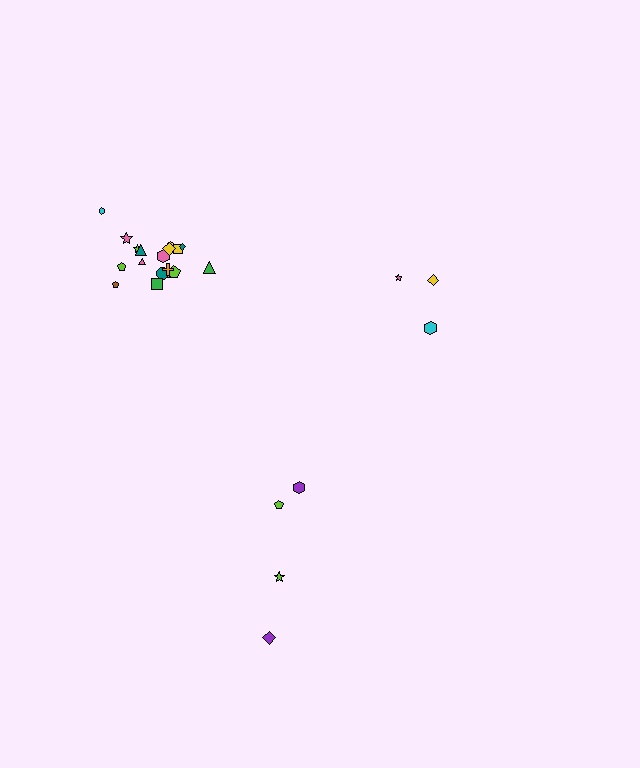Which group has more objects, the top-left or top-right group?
The top-left group.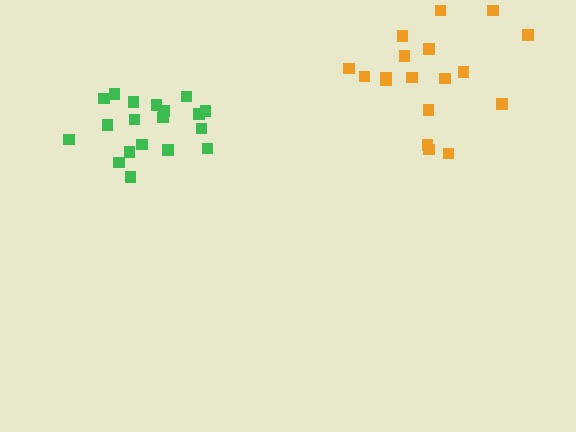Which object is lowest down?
The green cluster is bottommost.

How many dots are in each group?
Group 1: 19 dots, Group 2: 18 dots (37 total).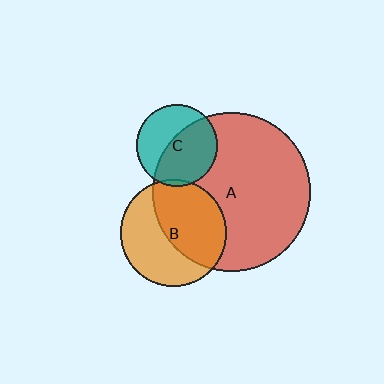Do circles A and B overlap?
Yes.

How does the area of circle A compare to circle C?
Approximately 3.8 times.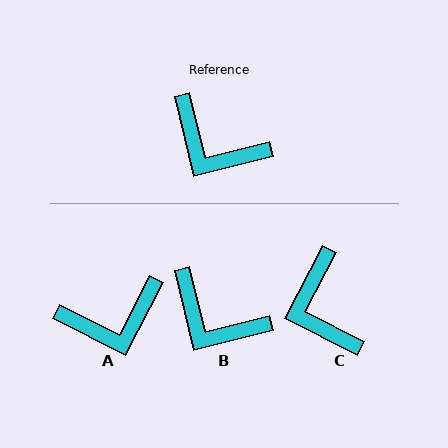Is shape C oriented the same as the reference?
No, it is off by about 41 degrees.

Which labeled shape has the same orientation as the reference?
B.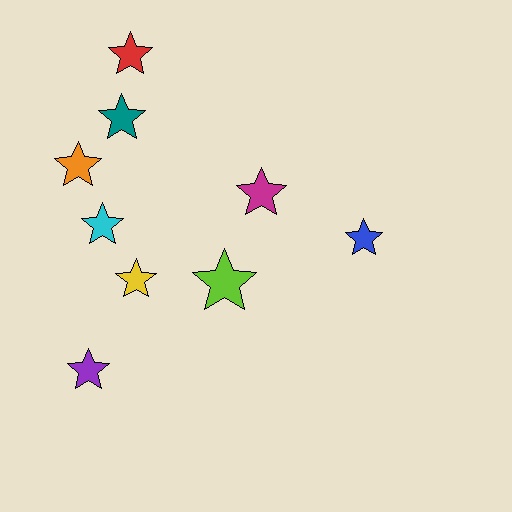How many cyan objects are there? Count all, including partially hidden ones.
There is 1 cyan object.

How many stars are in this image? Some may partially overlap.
There are 9 stars.